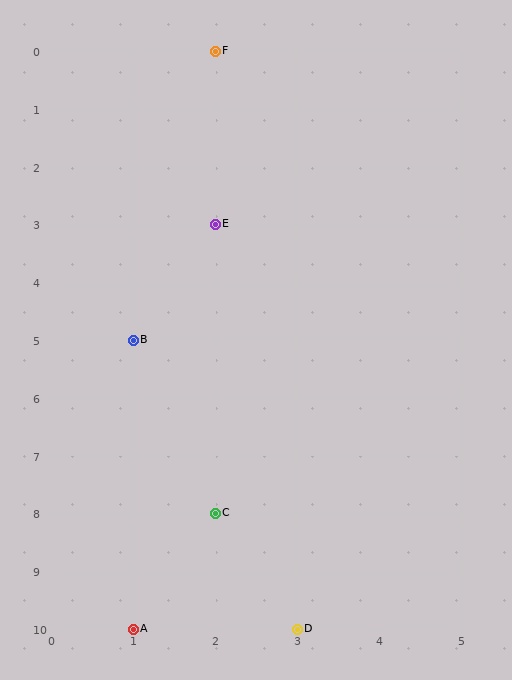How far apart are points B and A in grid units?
Points B and A are 5 rows apart.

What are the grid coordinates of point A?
Point A is at grid coordinates (1, 10).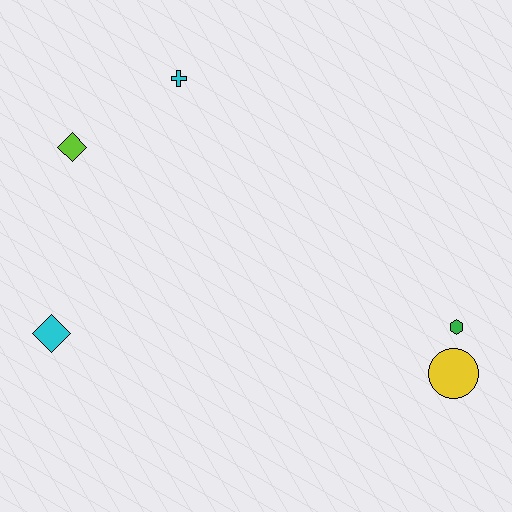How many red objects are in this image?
There are no red objects.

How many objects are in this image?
There are 5 objects.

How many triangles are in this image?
There are no triangles.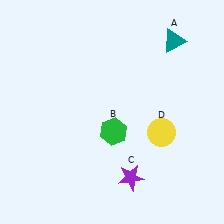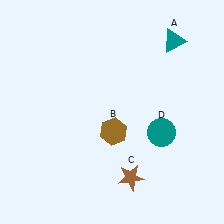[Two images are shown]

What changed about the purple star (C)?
In Image 1, C is purple. In Image 2, it changed to brown.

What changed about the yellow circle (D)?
In Image 1, D is yellow. In Image 2, it changed to teal.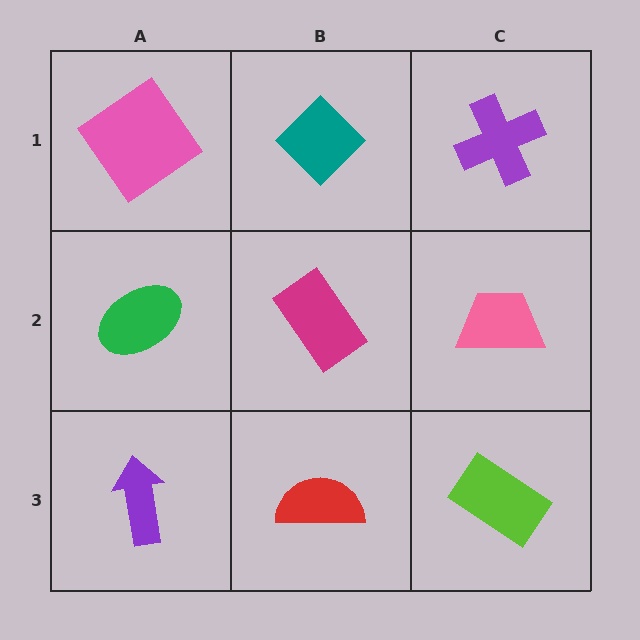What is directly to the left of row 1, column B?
A pink diamond.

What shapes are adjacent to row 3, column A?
A green ellipse (row 2, column A), a red semicircle (row 3, column B).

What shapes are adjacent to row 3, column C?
A pink trapezoid (row 2, column C), a red semicircle (row 3, column B).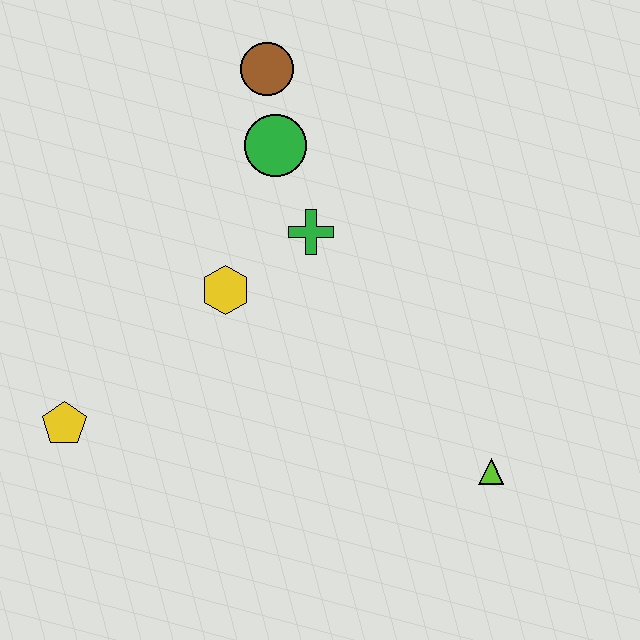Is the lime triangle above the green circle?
No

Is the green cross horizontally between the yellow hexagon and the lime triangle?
Yes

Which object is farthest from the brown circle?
The lime triangle is farthest from the brown circle.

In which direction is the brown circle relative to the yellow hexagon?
The brown circle is above the yellow hexagon.